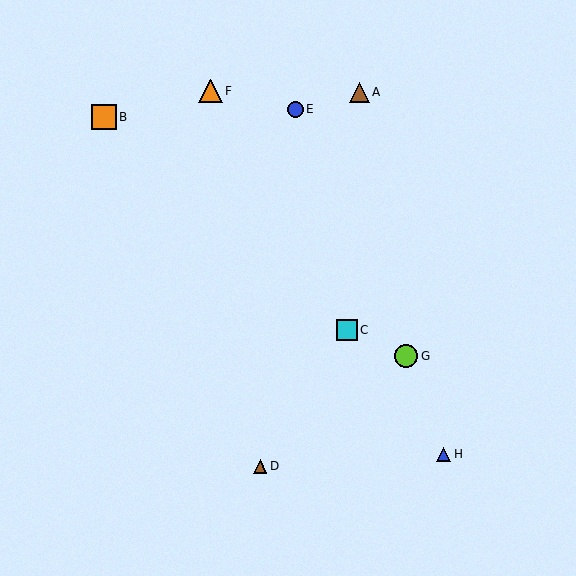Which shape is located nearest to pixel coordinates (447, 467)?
The blue triangle (labeled H) at (444, 454) is nearest to that location.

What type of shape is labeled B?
Shape B is an orange square.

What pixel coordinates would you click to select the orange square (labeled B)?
Click at (104, 117) to select the orange square B.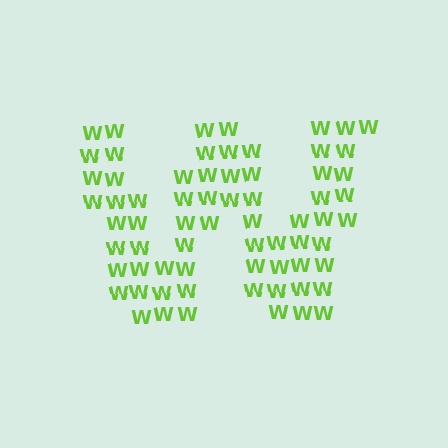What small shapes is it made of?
It is made of small letter W's.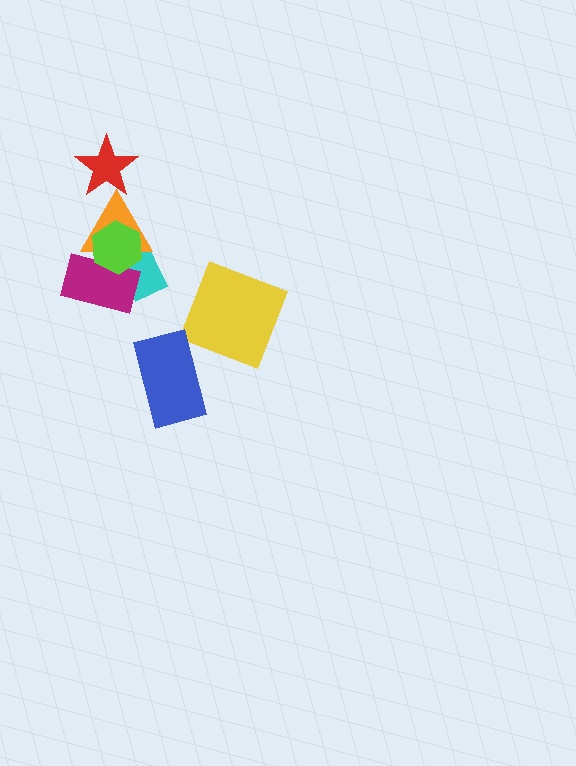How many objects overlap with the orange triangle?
4 objects overlap with the orange triangle.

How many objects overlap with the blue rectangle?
0 objects overlap with the blue rectangle.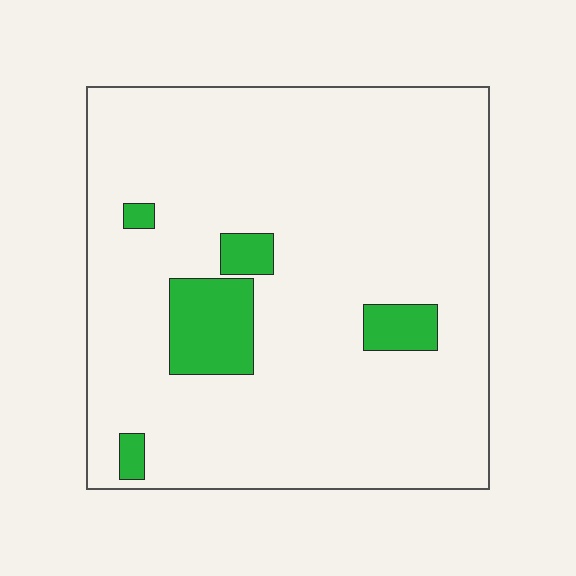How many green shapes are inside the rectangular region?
5.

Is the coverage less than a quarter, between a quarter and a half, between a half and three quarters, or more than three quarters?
Less than a quarter.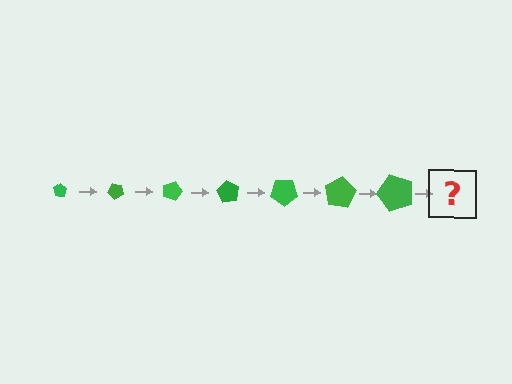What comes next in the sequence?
The next element should be a pentagon, larger than the previous one and rotated 315 degrees from the start.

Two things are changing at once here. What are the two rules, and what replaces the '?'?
The two rules are that the pentagon grows larger each step and it rotates 45 degrees each step. The '?' should be a pentagon, larger than the previous one and rotated 315 degrees from the start.